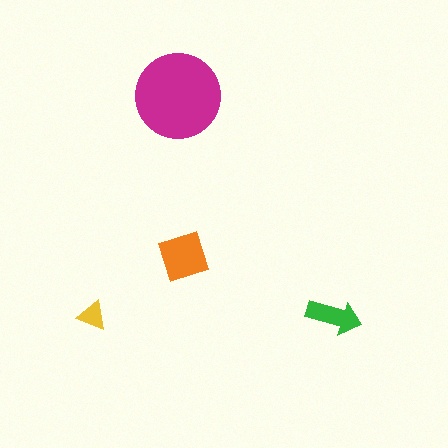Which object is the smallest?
The yellow triangle.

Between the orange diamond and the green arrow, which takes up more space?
The orange diamond.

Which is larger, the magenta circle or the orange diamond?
The magenta circle.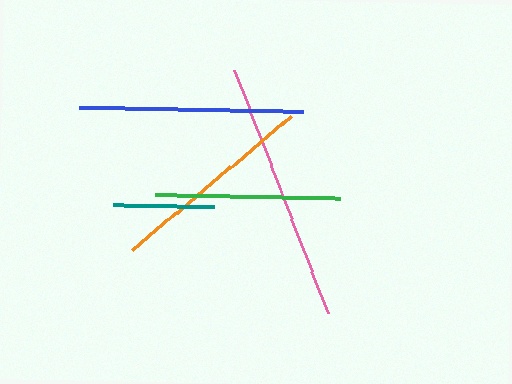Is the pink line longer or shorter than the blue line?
The pink line is longer than the blue line.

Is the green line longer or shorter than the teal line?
The green line is longer than the teal line.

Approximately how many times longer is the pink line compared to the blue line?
The pink line is approximately 1.2 times the length of the blue line.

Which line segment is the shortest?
The teal line is the shortest at approximately 101 pixels.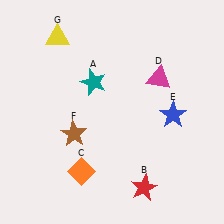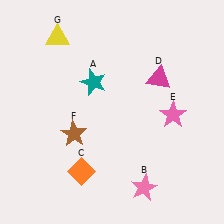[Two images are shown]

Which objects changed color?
B changed from red to pink. E changed from blue to pink.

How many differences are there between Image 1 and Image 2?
There are 2 differences between the two images.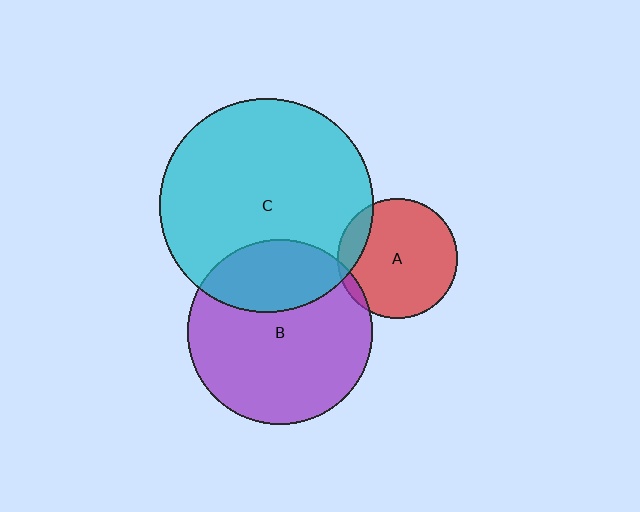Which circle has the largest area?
Circle C (cyan).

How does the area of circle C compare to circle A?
Approximately 3.2 times.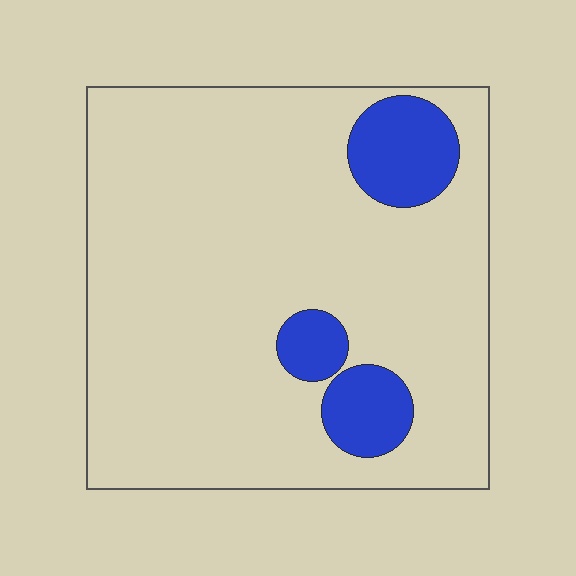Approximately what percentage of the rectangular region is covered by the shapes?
Approximately 15%.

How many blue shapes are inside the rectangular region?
3.